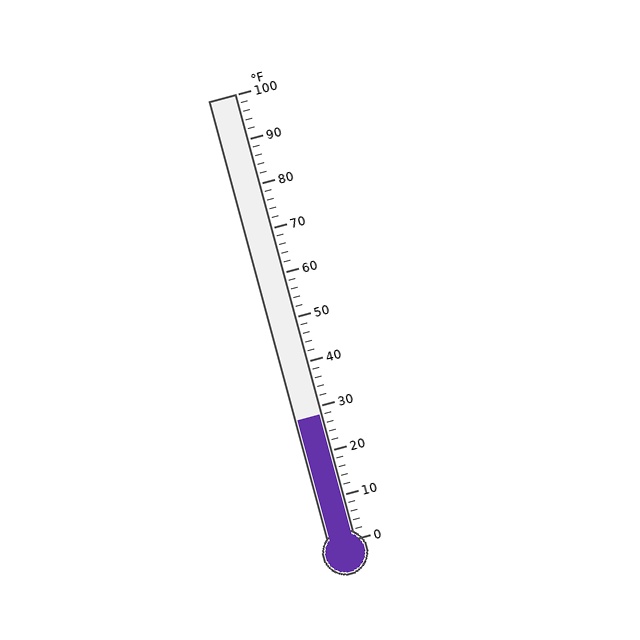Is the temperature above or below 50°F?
The temperature is below 50°F.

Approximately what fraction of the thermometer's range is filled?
The thermometer is filled to approximately 30% of its range.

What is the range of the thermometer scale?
The thermometer scale ranges from 0°F to 100°F.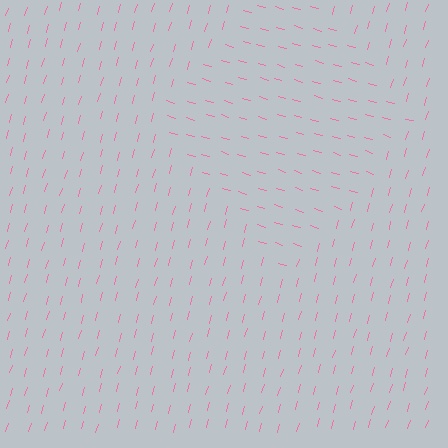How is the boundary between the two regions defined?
The boundary is defined purely by a change in line orientation (approximately 90 degrees difference). All lines are the same color and thickness.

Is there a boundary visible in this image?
Yes, there is a texture boundary formed by a change in line orientation.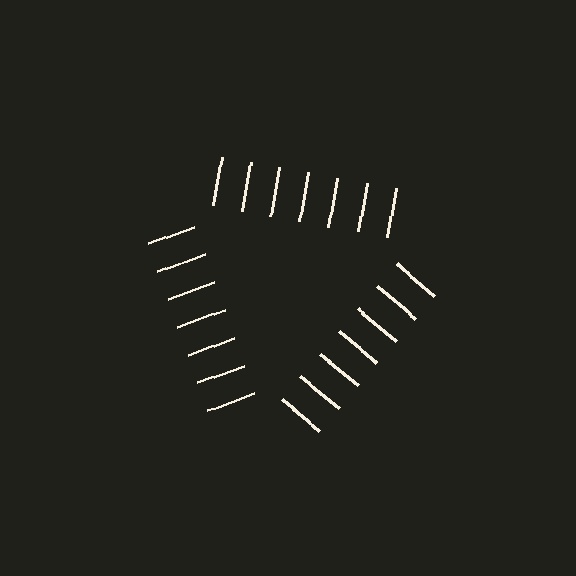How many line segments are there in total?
21 — 7 along each of the 3 edges.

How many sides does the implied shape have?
3 sides — the line-ends trace a triangle.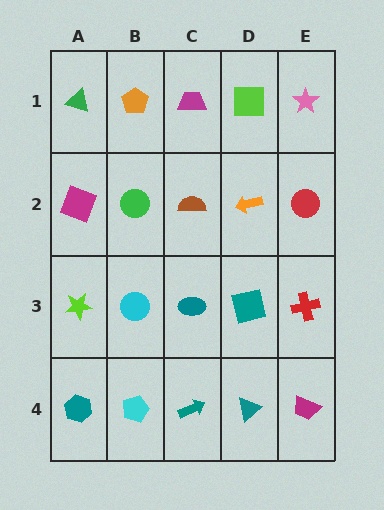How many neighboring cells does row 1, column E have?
2.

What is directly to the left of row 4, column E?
A teal triangle.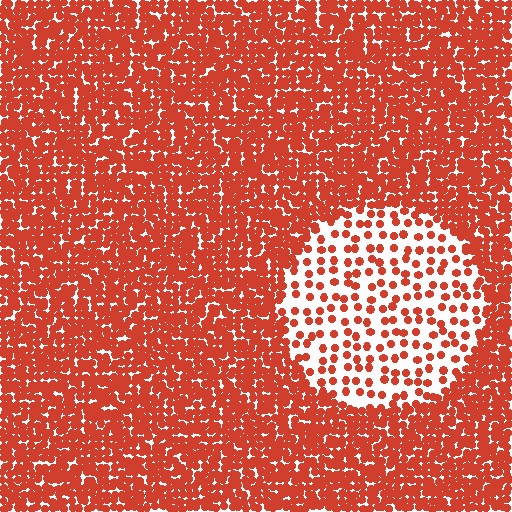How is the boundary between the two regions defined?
The boundary is defined by a change in element density (approximately 3.1x ratio). All elements are the same color, size, and shape.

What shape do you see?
I see a circle.